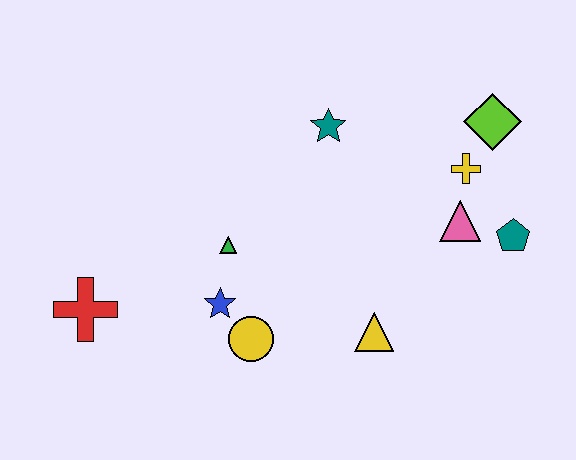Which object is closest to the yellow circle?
The blue star is closest to the yellow circle.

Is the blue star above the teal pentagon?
No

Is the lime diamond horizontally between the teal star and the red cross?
No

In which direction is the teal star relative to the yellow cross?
The teal star is to the left of the yellow cross.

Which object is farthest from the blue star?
The lime diamond is farthest from the blue star.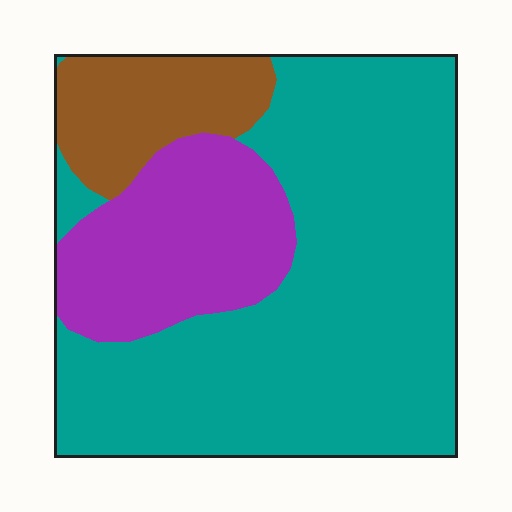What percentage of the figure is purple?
Purple takes up less than a quarter of the figure.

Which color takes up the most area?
Teal, at roughly 65%.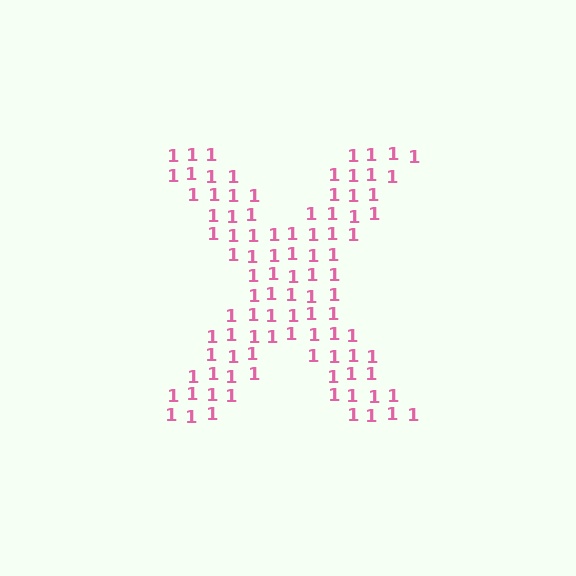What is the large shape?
The large shape is the letter X.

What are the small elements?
The small elements are digit 1's.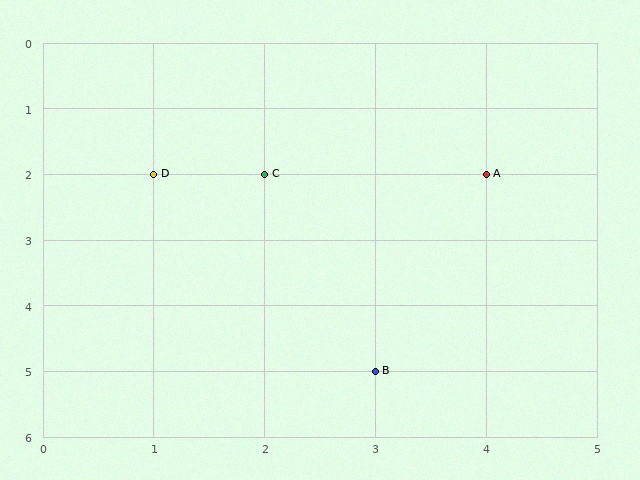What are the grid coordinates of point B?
Point B is at grid coordinates (3, 5).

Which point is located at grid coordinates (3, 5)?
Point B is at (3, 5).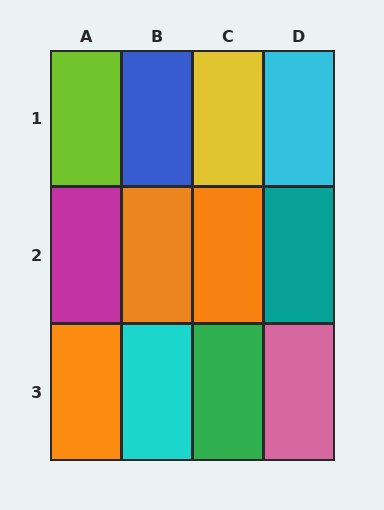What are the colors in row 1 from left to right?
Lime, blue, yellow, cyan.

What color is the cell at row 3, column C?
Green.